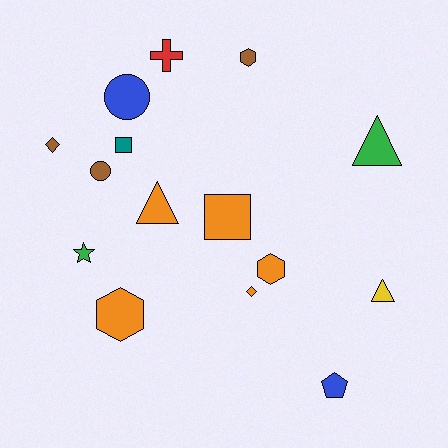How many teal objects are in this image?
There is 1 teal object.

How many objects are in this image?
There are 15 objects.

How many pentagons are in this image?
There is 1 pentagon.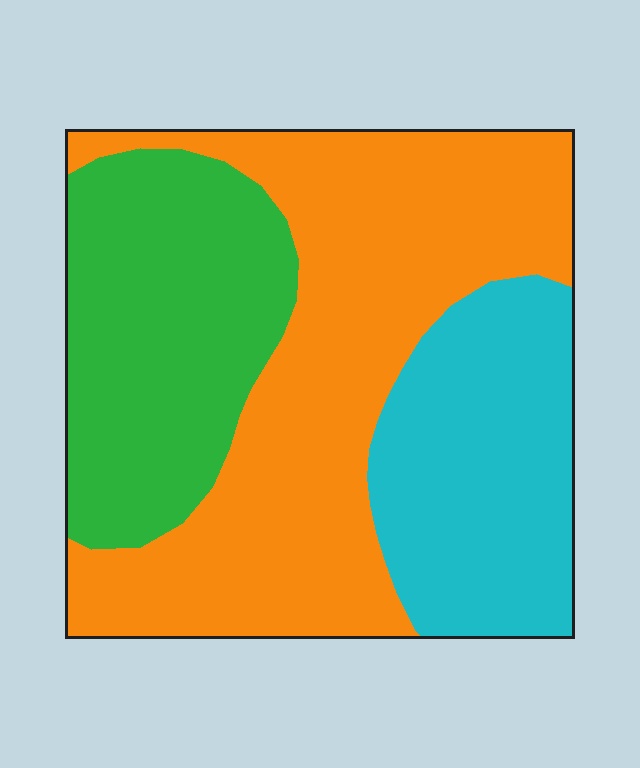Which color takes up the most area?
Orange, at roughly 45%.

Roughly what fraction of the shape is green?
Green covers about 30% of the shape.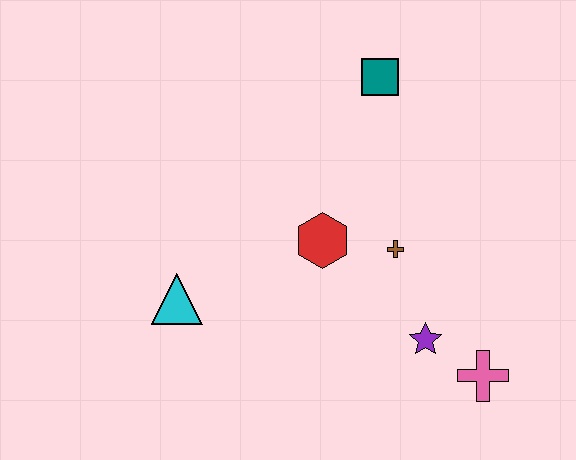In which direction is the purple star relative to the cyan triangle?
The purple star is to the right of the cyan triangle.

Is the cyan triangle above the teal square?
No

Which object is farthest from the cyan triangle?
The pink cross is farthest from the cyan triangle.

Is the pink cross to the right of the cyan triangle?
Yes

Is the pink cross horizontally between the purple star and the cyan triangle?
No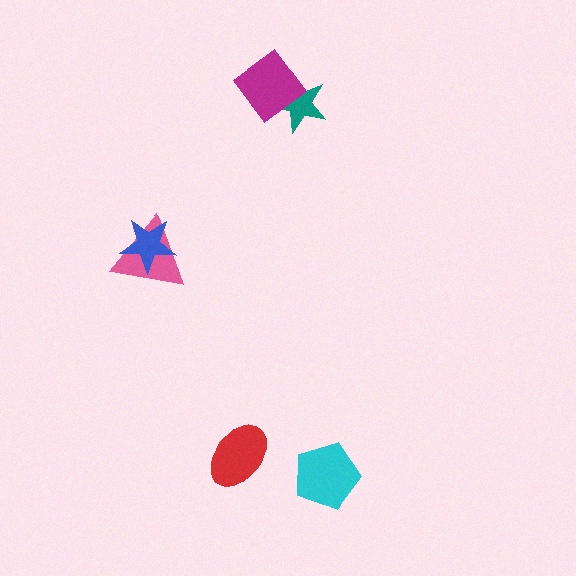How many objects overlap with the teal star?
1 object overlaps with the teal star.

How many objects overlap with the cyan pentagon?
0 objects overlap with the cyan pentagon.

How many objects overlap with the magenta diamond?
1 object overlaps with the magenta diamond.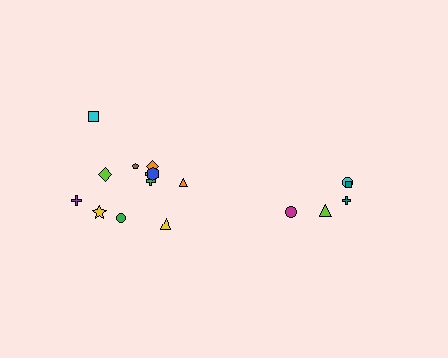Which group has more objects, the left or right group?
The left group.